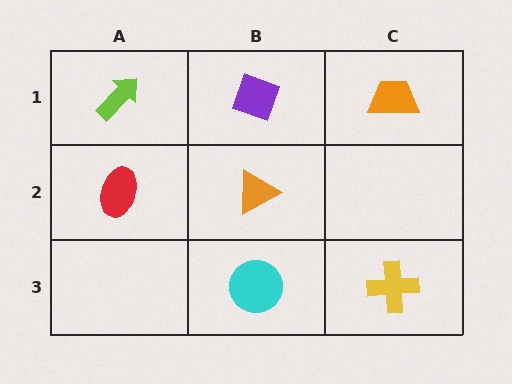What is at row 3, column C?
A yellow cross.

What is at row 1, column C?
An orange trapezoid.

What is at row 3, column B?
A cyan circle.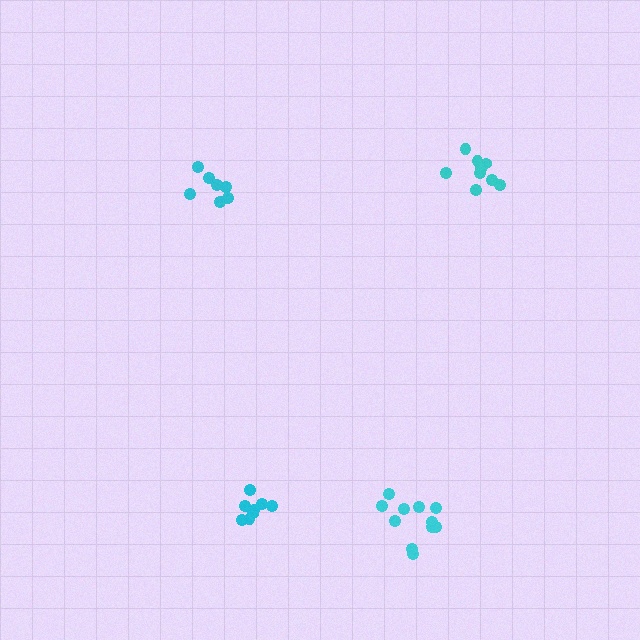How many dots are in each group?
Group 1: 7 dots, Group 2: 11 dots, Group 3: 8 dots, Group 4: 9 dots (35 total).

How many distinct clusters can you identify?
There are 4 distinct clusters.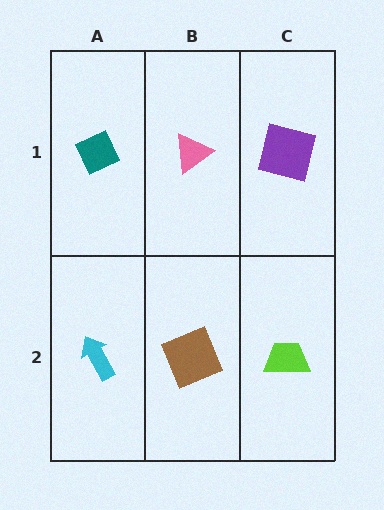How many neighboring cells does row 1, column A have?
2.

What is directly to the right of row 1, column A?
A pink triangle.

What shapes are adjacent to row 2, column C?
A purple square (row 1, column C), a brown square (row 2, column B).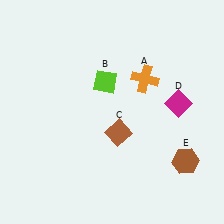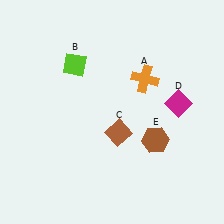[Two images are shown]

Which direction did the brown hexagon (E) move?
The brown hexagon (E) moved left.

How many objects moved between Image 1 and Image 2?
2 objects moved between the two images.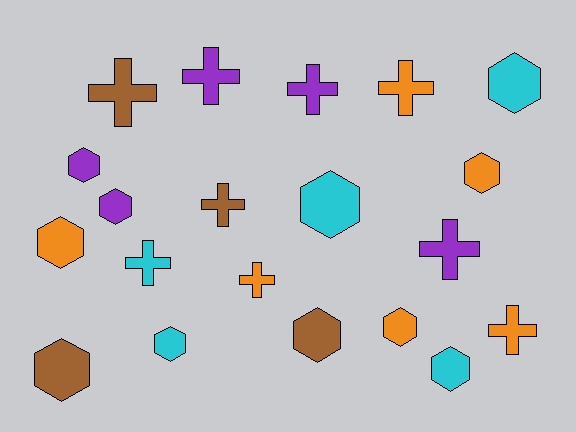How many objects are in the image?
There are 20 objects.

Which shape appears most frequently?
Hexagon, with 11 objects.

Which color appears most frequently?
Orange, with 6 objects.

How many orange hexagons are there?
There are 3 orange hexagons.